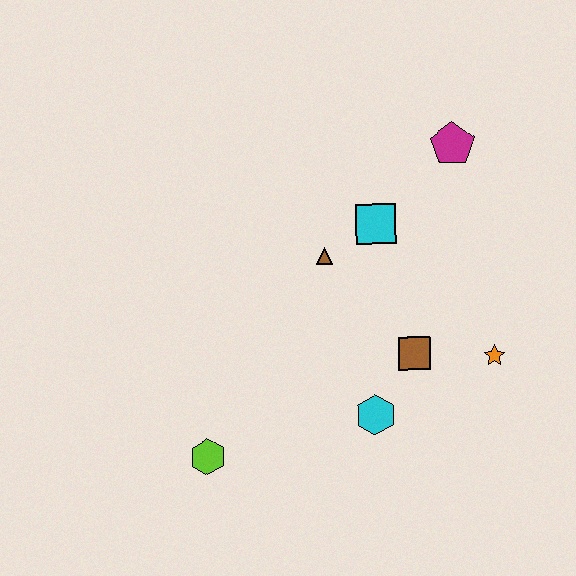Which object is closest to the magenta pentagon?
The cyan square is closest to the magenta pentagon.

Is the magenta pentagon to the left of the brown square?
No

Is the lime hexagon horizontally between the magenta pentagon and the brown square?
No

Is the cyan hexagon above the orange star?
No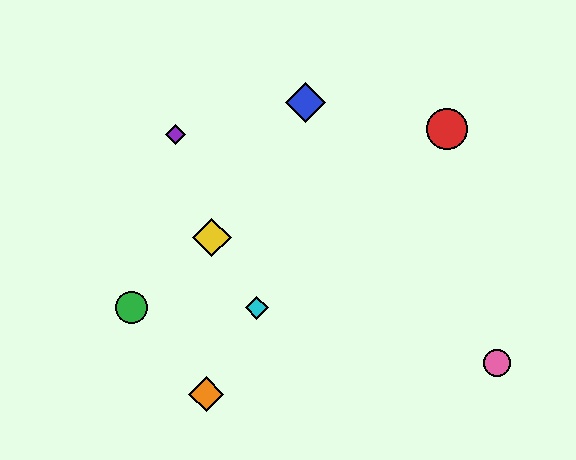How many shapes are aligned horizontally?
2 shapes (the green circle, the cyan diamond) are aligned horizontally.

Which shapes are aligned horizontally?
The green circle, the cyan diamond are aligned horizontally.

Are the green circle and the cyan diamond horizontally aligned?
Yes, both are at y≈308.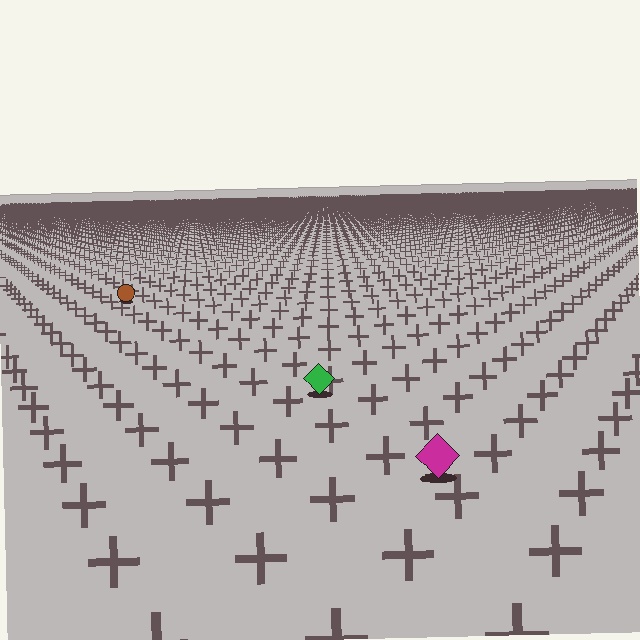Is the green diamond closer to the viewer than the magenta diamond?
No. The magenta diamond is closer — you can tell from the texture gradient: the ground texture is coarser near it.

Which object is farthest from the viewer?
The brown circle is farthest from the viewer. It appears smaller and the ground texture around it is denser.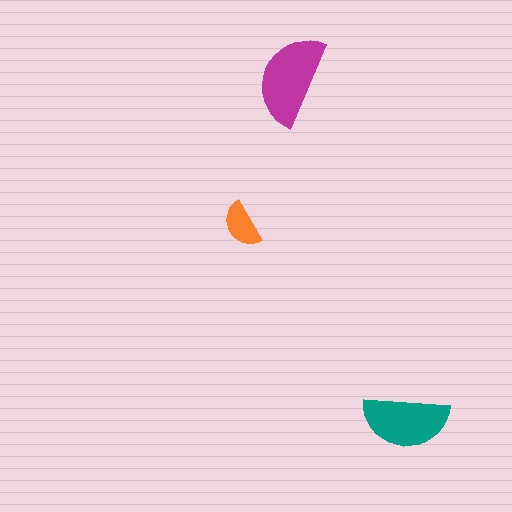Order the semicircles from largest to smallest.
the magenta one, the teal one, the orange one.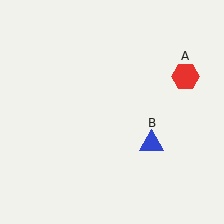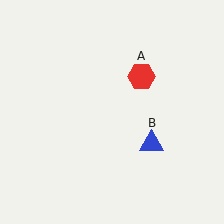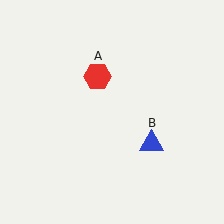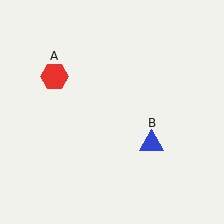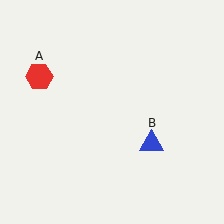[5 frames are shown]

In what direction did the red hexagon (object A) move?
The red hexagon (object A) moved left.